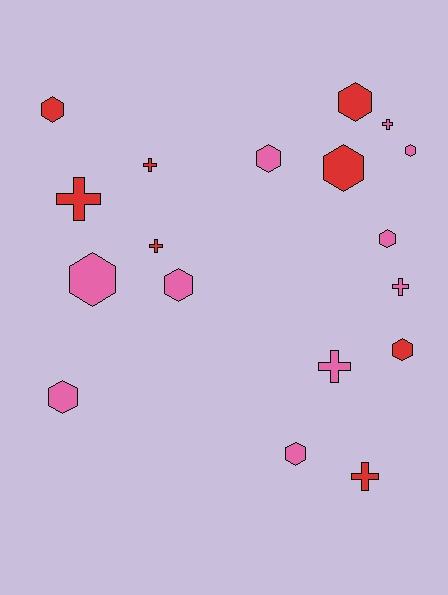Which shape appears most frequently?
Hexagon, with 11 objects.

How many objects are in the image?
There are 18 objects.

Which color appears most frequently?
Pink, with 10 objects.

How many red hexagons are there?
There are 4 red hexagons.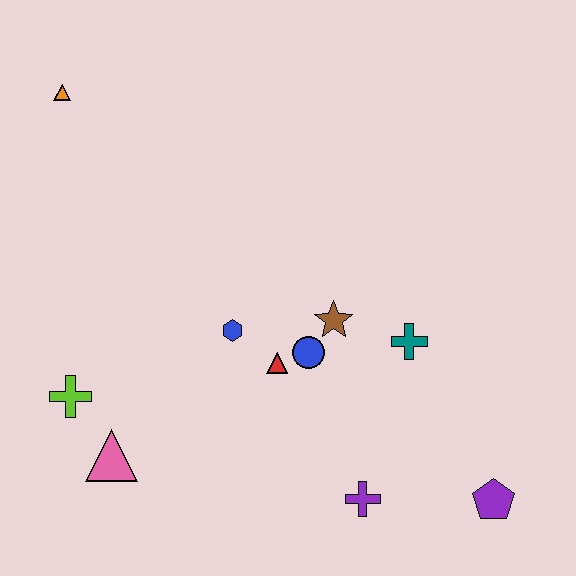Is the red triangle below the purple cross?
No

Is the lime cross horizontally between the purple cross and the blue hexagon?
No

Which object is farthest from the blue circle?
The orange triangle is farthest from the blue circle.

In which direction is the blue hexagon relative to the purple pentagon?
The blue hexagon is to the left of the purple pentagon.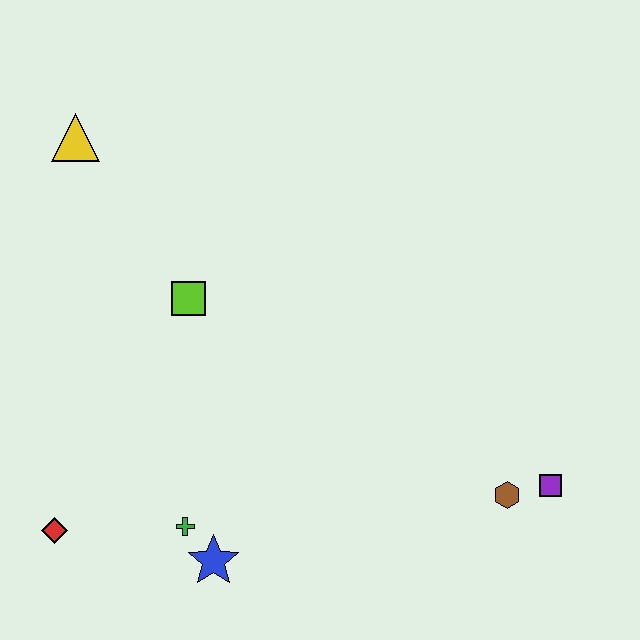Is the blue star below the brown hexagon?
Yes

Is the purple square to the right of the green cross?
Yes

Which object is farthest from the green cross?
The yellow triangle is farthest from the green cross.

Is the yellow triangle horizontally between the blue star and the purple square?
No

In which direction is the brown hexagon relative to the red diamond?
The brown hexagon is to the right of the red diamond.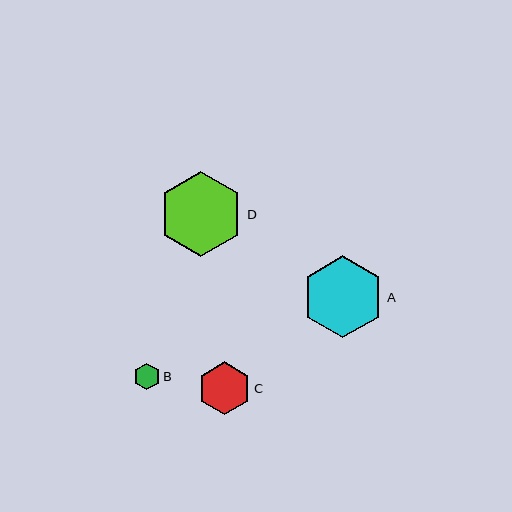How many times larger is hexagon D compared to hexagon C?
Hexagon D is approximately 1.6 times the size of hexagon C.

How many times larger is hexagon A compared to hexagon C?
Hexagon A is approximately 1.5 times the size of hexagon C.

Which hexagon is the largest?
Hexagon D is the largest with a size of approximately 85 pixels.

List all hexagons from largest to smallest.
From largest to smallest: D, A, C, B.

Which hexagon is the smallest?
Hexagon B is the smallest with a size of approximately 26 pixels.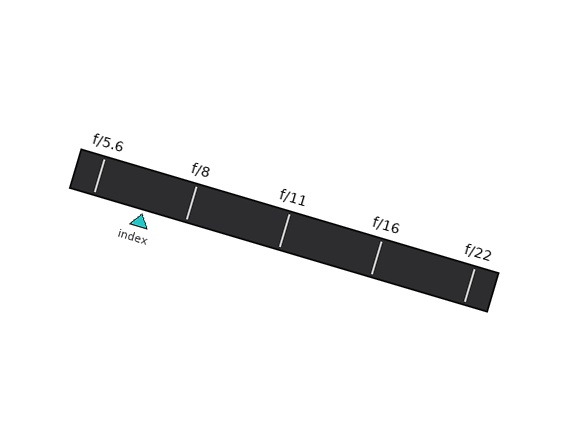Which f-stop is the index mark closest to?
The index mark is closest to f/8.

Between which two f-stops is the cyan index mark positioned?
The index mark is between f/5.6 and f/8.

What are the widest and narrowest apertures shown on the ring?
The widest aperture shown is f/5.6 and the narrowest is f/22.